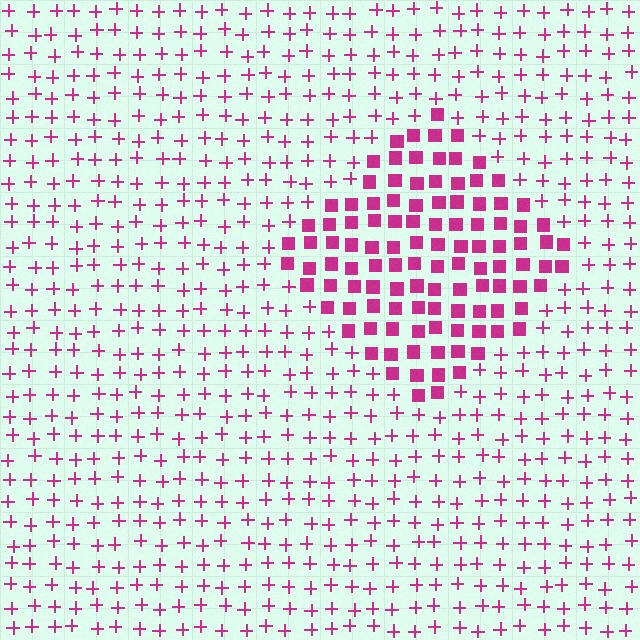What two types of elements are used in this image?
The image uses squares inside the diamond region and plus signs outside it.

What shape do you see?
I see a diamond.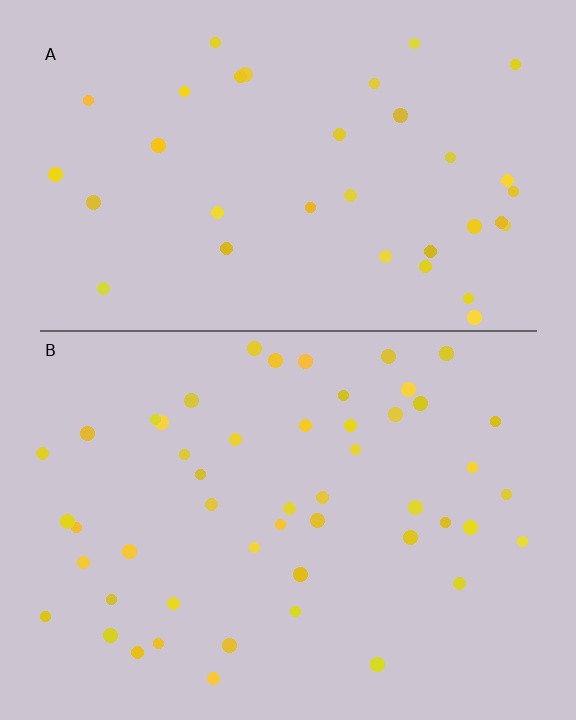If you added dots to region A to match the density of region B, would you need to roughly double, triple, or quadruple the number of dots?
Approximately double.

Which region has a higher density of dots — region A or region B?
B (the bottom).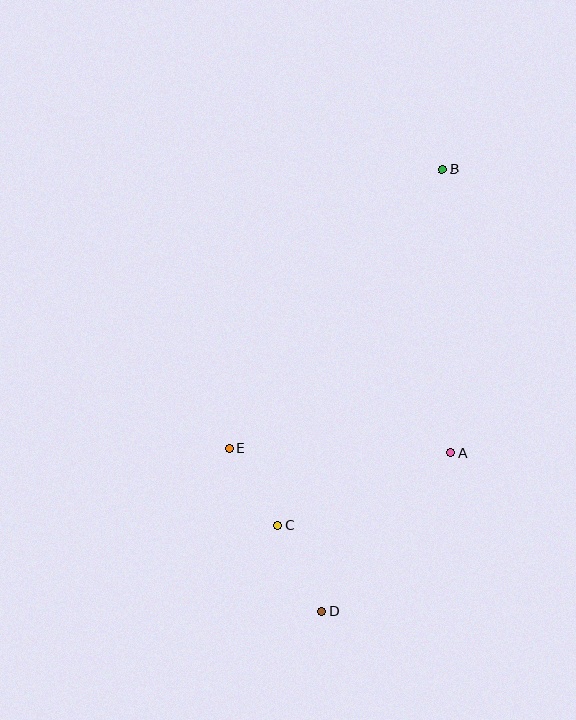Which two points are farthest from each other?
Points B and D are farthest from each other.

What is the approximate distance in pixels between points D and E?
The distance between D and E is approximately 188 pixels.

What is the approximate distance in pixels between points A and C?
The distance between A and C is approximately 188 pixels.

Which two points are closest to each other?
Points C and E are closest to each other.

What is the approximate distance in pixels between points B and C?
The distance between B and C is approximately 392 pixels.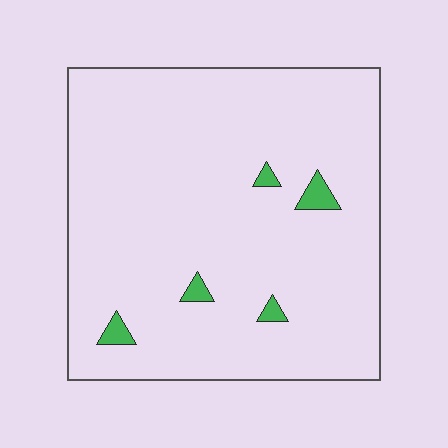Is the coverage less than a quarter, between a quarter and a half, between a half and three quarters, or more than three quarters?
Less than a quarter.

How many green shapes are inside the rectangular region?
5.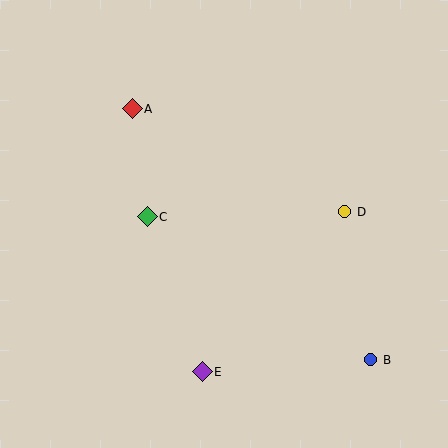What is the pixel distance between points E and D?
The distance between E and D is 214 pixels.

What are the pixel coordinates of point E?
Point E is at (202, 372).